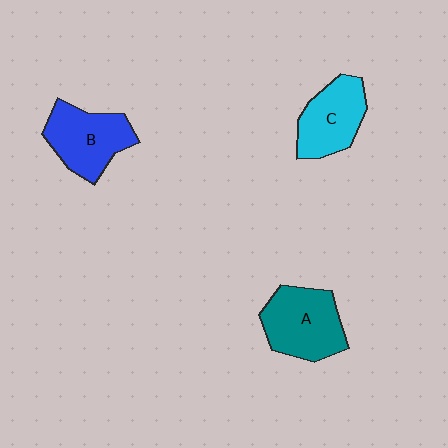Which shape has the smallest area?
Shape C (cyan).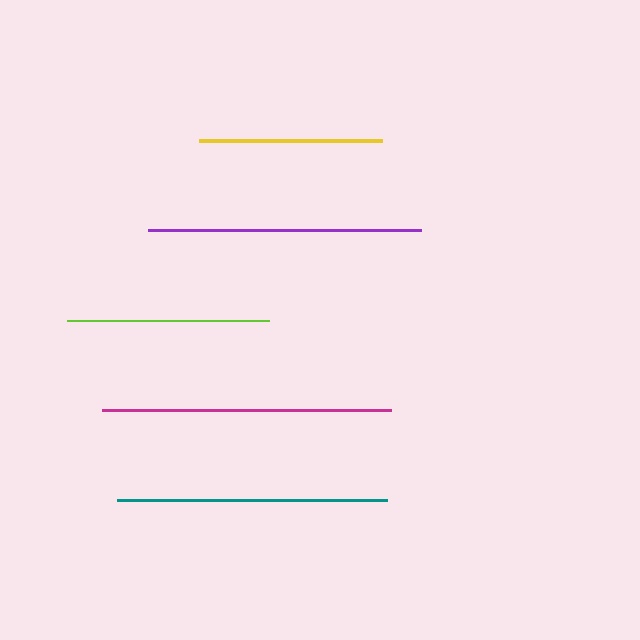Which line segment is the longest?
The magenta line is the longest at approximately 289 pixels.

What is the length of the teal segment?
The teal segment is approximately 270 pixels long.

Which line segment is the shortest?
The yellow line is the shortest at approximately 183 pixels.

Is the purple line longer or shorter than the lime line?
The purple line is longer than the lime line.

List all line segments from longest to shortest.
From longest to shortest: magenta, purple, teal, lime, yellow.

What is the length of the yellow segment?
The yellow segment is approximately 183 pixels long.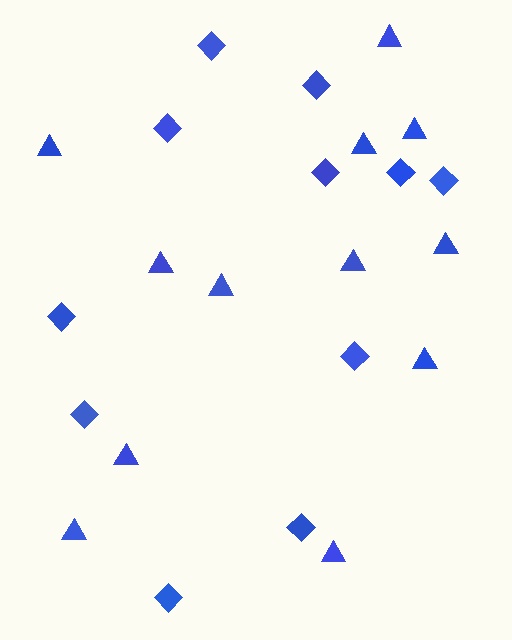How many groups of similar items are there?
There are 2 groups: one group of diamonds (11) and one group of triangles (12).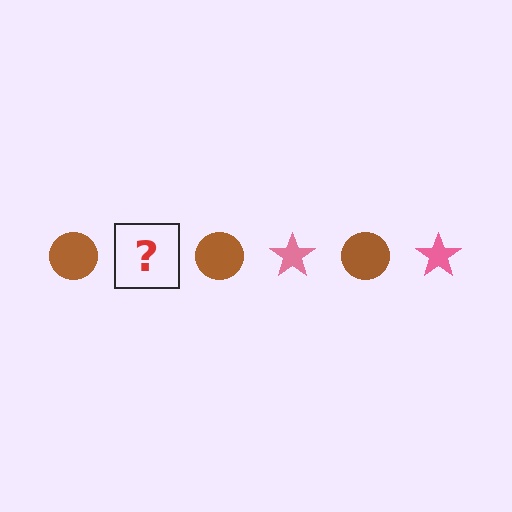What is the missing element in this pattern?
The missing element is a pink star.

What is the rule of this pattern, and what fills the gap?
The rule is that the pattern alternates between brown circle and pink star. The gap should be filled with a pink star.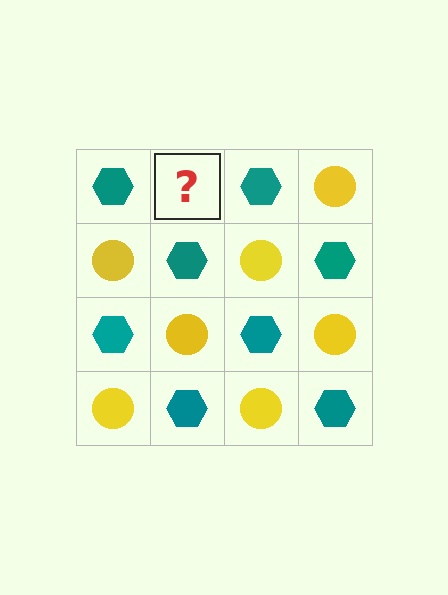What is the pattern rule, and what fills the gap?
The rule is that it alternates teal hexagon and yellow circle in a checkerboard pattern. The gap should be filled with a yellow circle.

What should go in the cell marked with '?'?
The missing cell should contain a yellow circle.